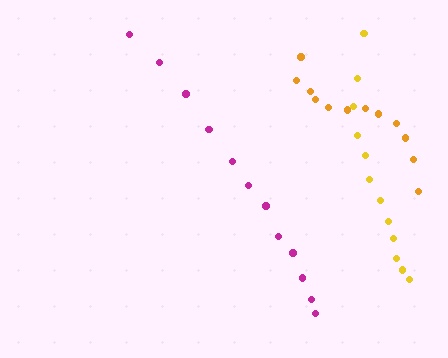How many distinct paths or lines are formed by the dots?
There are 3 distinct paths.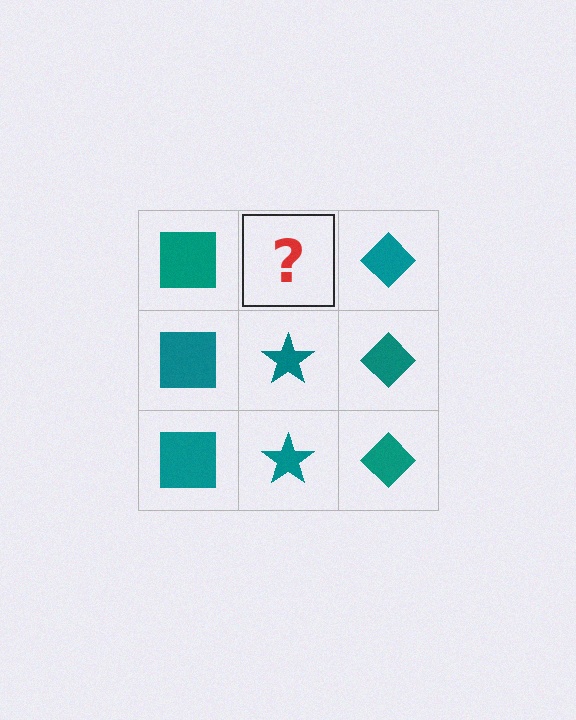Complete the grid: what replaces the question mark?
The question mark should be replaced with a teal star.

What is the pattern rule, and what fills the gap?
The rule is that each column has a consistent shape. The gap should be filled with a teal star.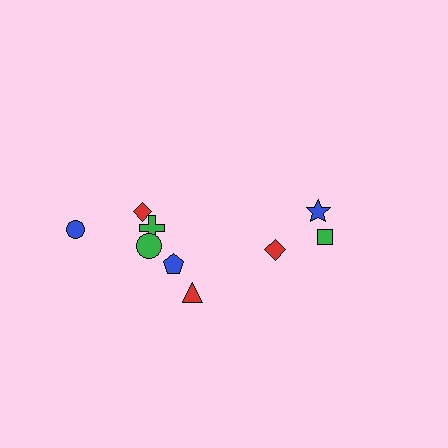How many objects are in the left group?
There are 6 objects.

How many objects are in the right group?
There are 3 objects.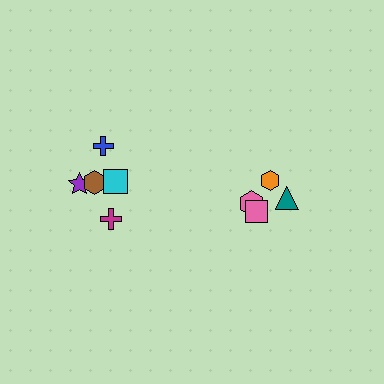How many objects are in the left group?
There are 6 objects.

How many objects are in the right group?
There are 4 objects.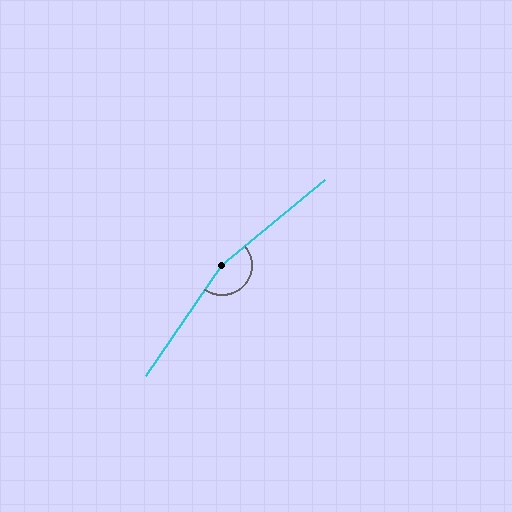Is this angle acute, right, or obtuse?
It is obtuse.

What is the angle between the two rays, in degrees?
Approximately 164 degrees.